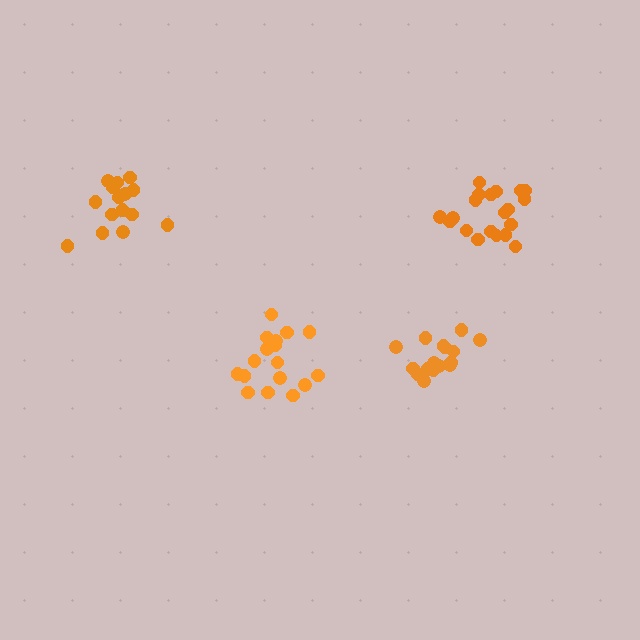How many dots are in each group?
Group 1: 16 dots, Group 2: 20 dots, Group 3: 17 dots, Group 4: 15 dots (68 total).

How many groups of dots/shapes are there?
There are 4 groups.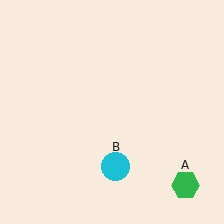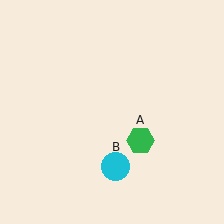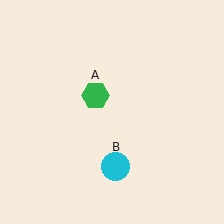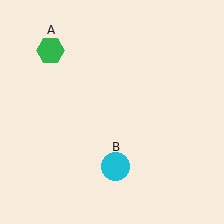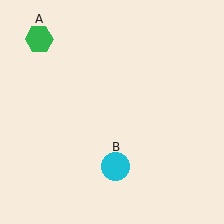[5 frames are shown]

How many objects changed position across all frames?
1 object changed position: green hexagon (object A).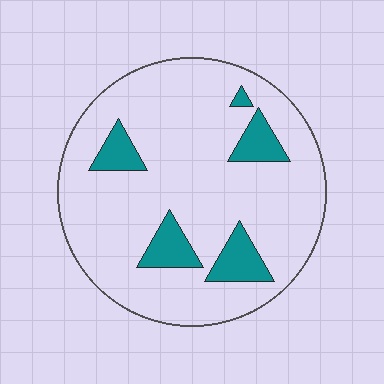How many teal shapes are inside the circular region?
5.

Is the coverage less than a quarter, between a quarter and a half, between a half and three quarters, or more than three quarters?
Less than a quarter.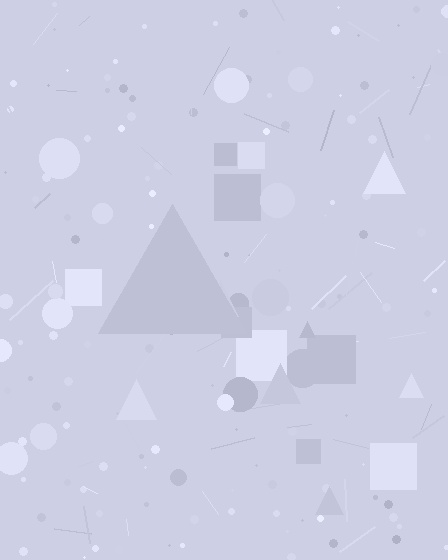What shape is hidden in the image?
A triangle is hidden in the image.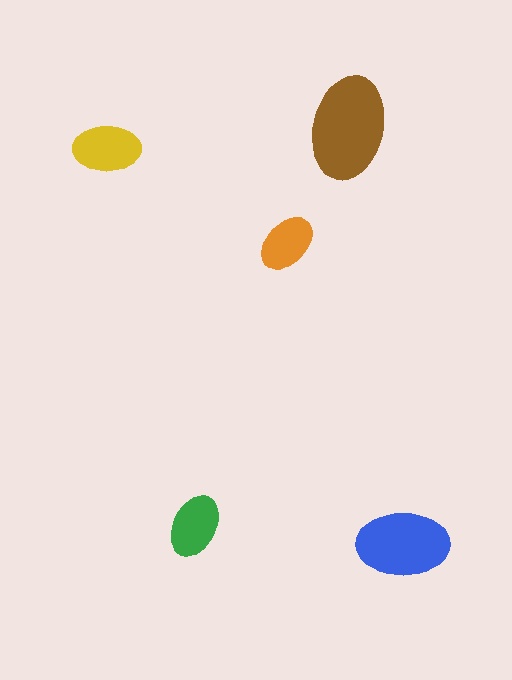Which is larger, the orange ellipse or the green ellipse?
The green one.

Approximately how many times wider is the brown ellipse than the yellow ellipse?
About 1.5 times wider.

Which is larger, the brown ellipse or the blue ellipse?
The brown one.